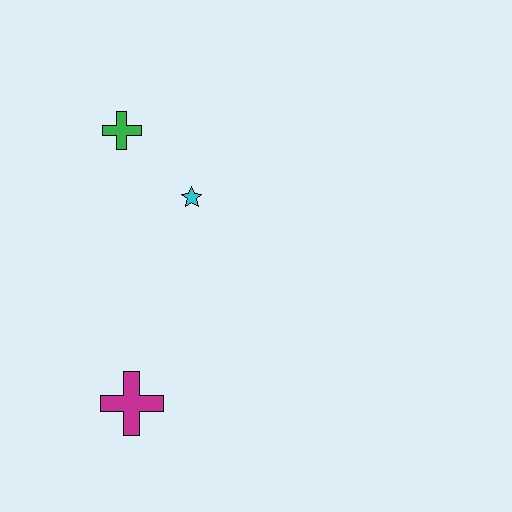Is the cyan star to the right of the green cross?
Yes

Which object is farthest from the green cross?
The magenta cross is farthest from the green cross.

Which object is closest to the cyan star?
The green cross is closest to the cyan star.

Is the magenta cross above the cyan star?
No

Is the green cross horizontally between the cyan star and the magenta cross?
No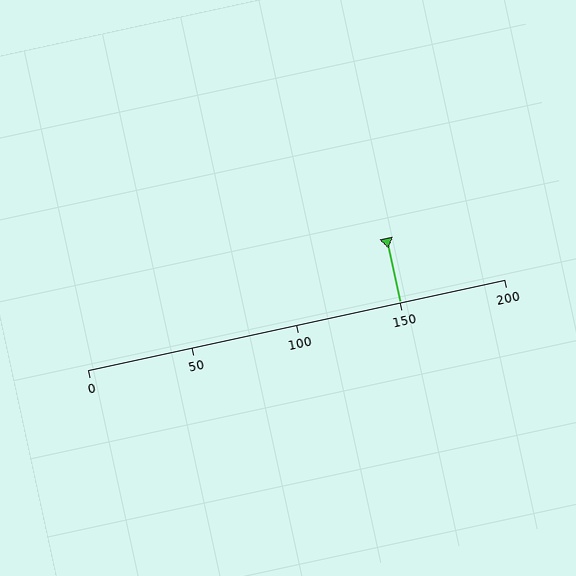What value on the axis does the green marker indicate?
The marker indicates approximately 150.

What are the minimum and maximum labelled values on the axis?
The axis runs from 0 to 200.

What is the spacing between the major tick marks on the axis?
The major ticks are spaced 50 apart.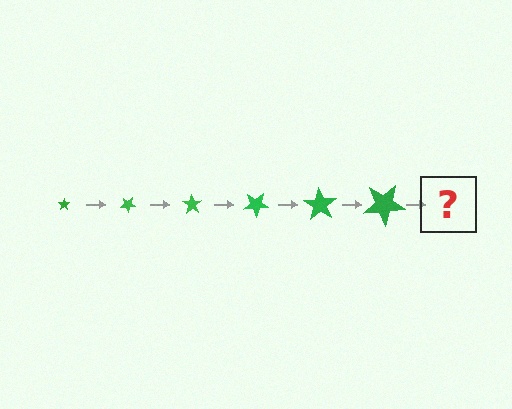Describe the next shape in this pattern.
It should be a star, larger than the previous one and rotated 210 degrees from the start.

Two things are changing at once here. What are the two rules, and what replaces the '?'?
The two rules are that the star grows larger each step and it rotates 35 degrees each step. The '?' should be a star, larger than the previous one and rotated 210 degrees from the start.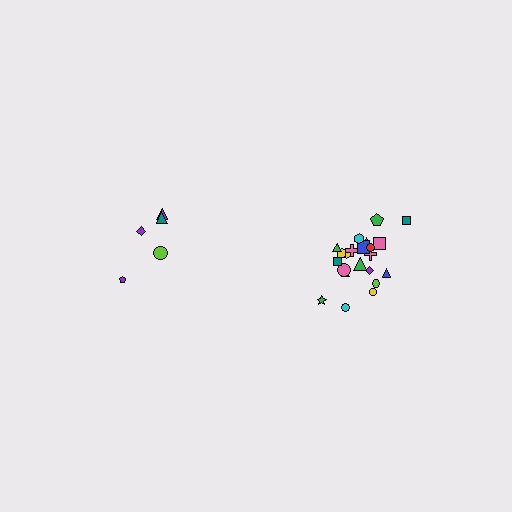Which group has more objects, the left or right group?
The right group.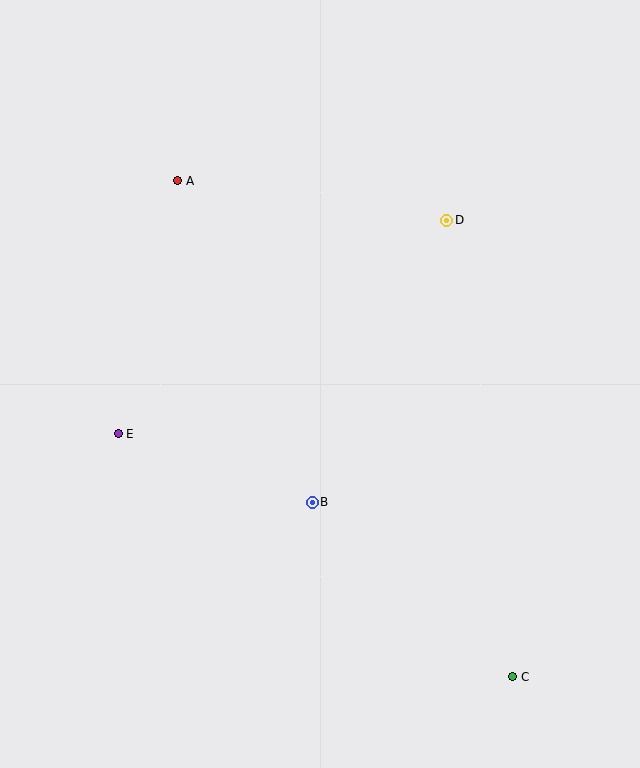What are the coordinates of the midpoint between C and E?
The midpoint between C and E is at (316, 555).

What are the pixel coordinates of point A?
Point A is at (178, 181).